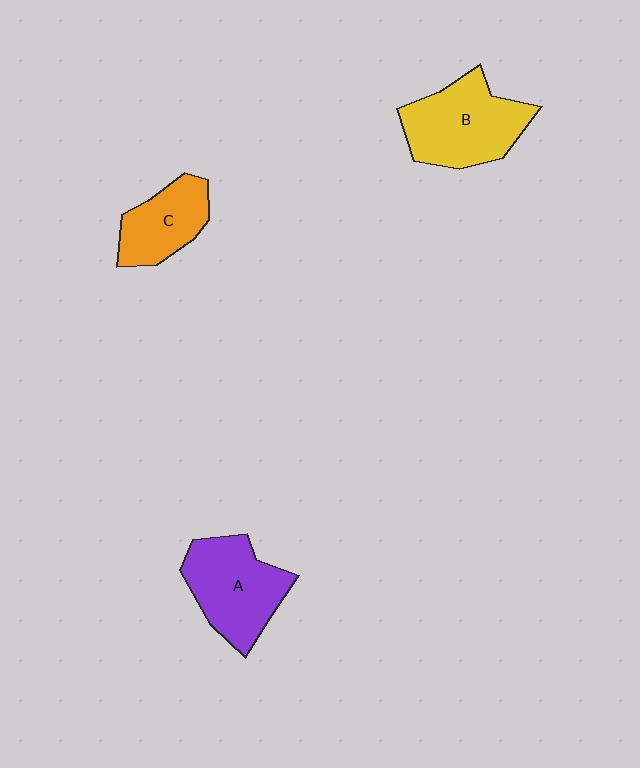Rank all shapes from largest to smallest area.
From largest to smallest: B (yellow), A (purple), C (orange).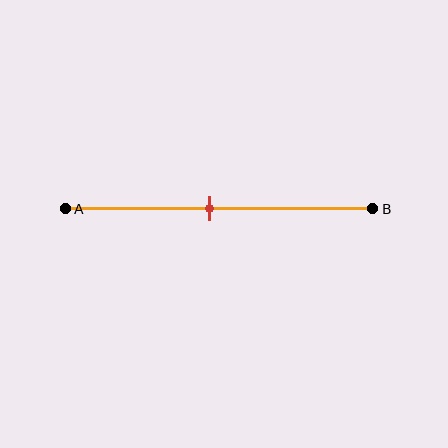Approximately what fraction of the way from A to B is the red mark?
The red mark is approximately 45% of the way from A to B.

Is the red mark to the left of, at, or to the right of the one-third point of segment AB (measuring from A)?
The red mark is to the right of the one-third point of segment AB.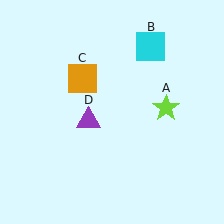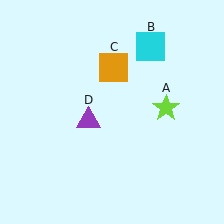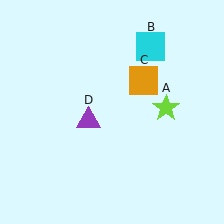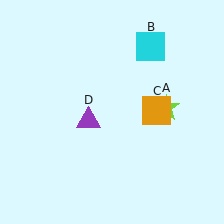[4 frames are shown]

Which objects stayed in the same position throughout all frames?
Lime star (object A) and cyan square (object B) and purple triangle (object D) remained stationary.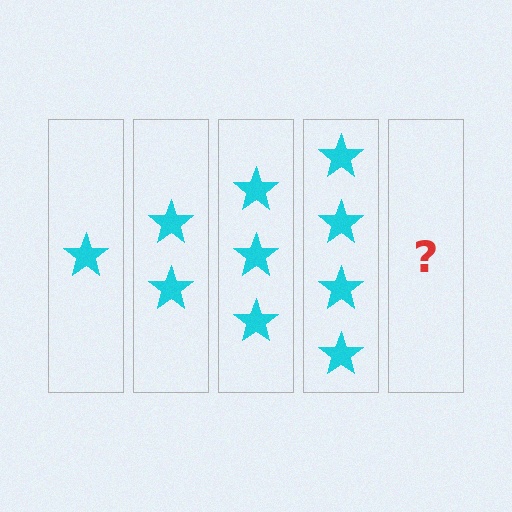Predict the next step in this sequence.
The next step is 5 stars.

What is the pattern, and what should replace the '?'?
The pattern is that each step adds one more star. The '?' should be 5 stars.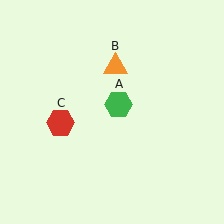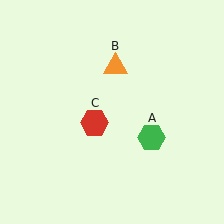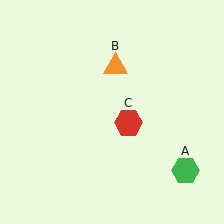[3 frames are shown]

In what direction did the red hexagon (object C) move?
The red hexagon (object C) moved right.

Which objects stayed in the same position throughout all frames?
Orange triangle (object B) remained stationary.